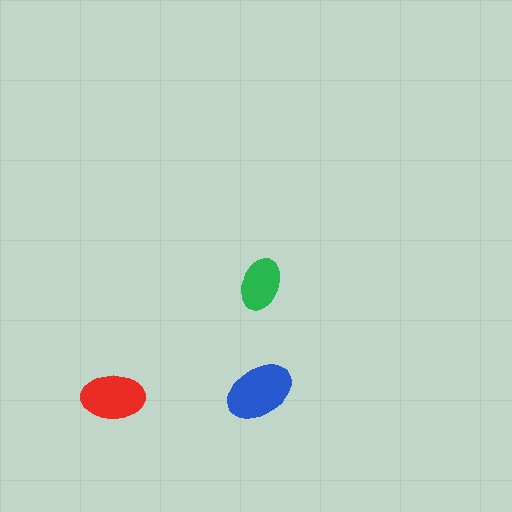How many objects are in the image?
There are 3 objects in the image.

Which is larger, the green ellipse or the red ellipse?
The red one.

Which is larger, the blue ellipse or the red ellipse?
The blue one.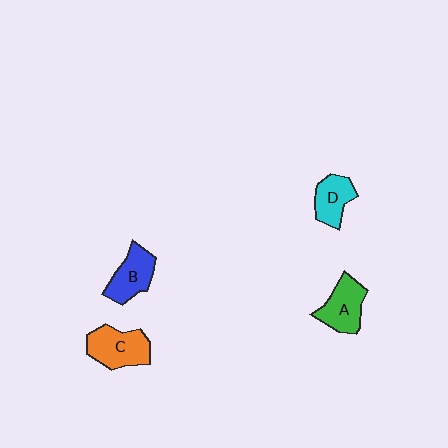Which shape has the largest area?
Shape C (orange).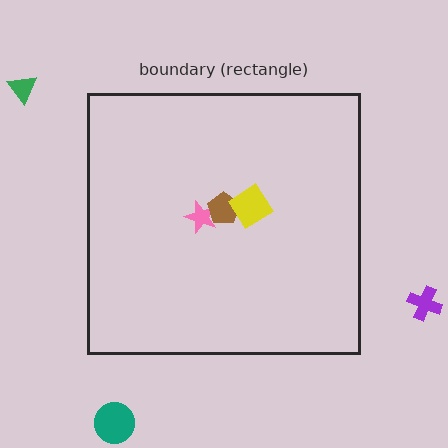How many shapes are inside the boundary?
3 inside, 3 outside.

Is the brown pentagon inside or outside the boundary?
Inside.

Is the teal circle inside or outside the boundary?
Outside.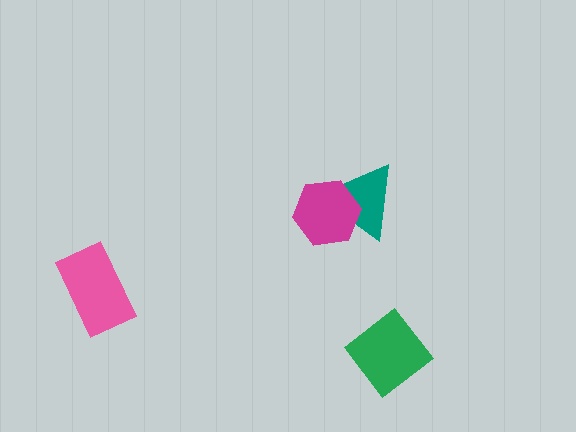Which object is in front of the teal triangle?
The magenta hexagon is in front of the teal triangle.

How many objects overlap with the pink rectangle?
0 objects overlap with the pink rectangle.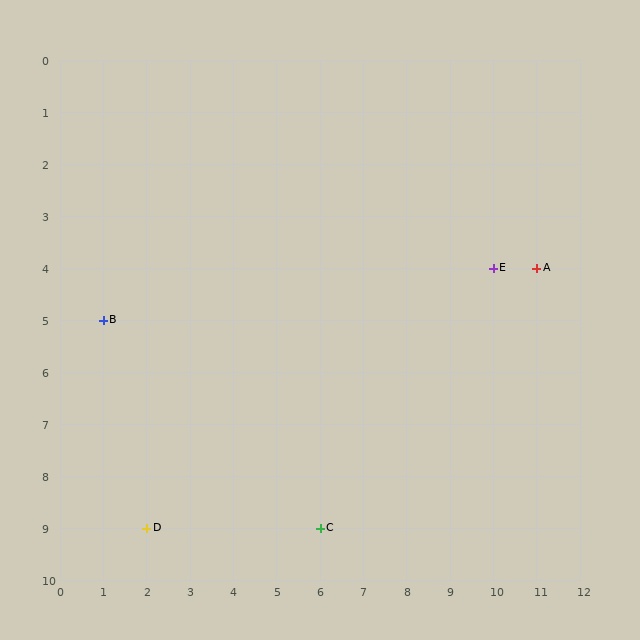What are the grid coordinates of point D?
Point D is at grid coordinates (2, 9).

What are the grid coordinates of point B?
Point B is at grid coordinates (1, 5).